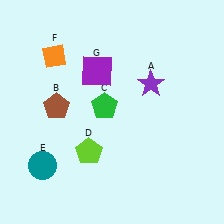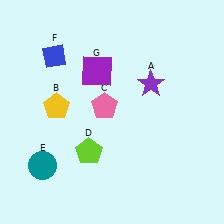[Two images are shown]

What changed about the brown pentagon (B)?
In Image 1, B is brown. In Image 2, it changed to yellow.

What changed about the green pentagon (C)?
In Image 1, C is green. In Image 2, it changed to pink.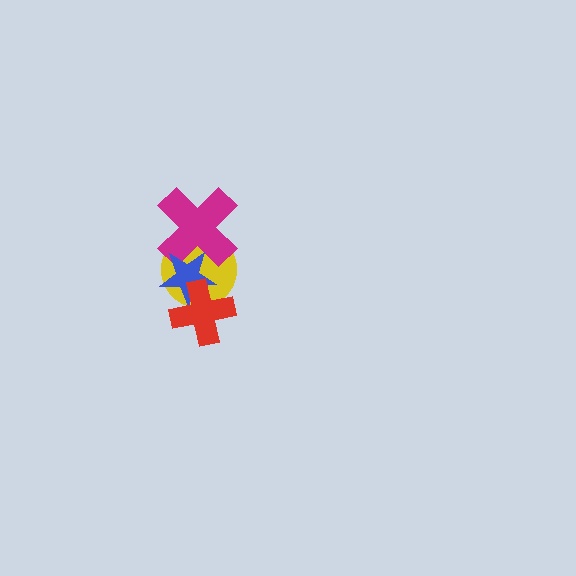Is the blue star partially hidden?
Yes, it is partially covered by another shape.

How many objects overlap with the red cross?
2 objects overlap with the red cross.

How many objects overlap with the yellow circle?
3 objects overlap with the yellow circle.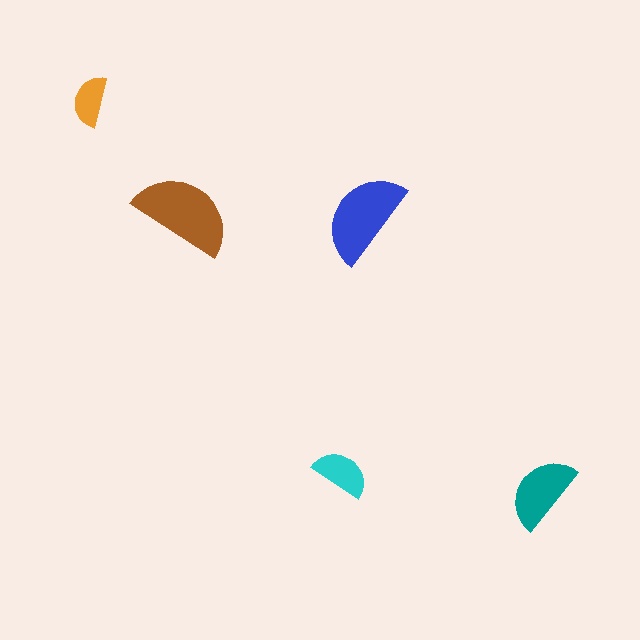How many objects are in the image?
There are 5 objects in the image.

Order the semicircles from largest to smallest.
the brown one, the blue one, the teal one, the cyan one, the orange one.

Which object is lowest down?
The teal semicircle is bottommost.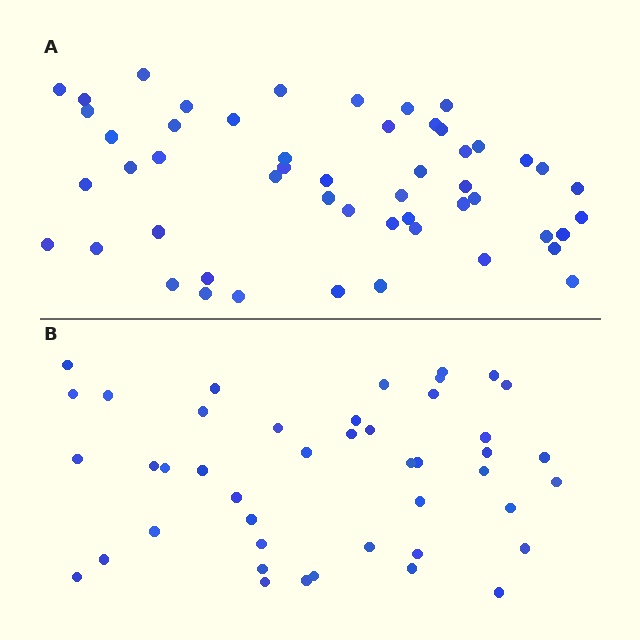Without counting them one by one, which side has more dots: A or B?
Region A (the top region) has more dots.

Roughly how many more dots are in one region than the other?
Region A has roughly 8 or so more dots than region B.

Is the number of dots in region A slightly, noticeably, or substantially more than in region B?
Region A has only slightly more — the two regions are fairly close. The ratio is roughly 1.2 to 1.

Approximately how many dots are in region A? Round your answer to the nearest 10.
About 50 dots. (The exact count is 52, which rounds to 50.)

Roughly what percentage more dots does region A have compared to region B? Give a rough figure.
About 20% more.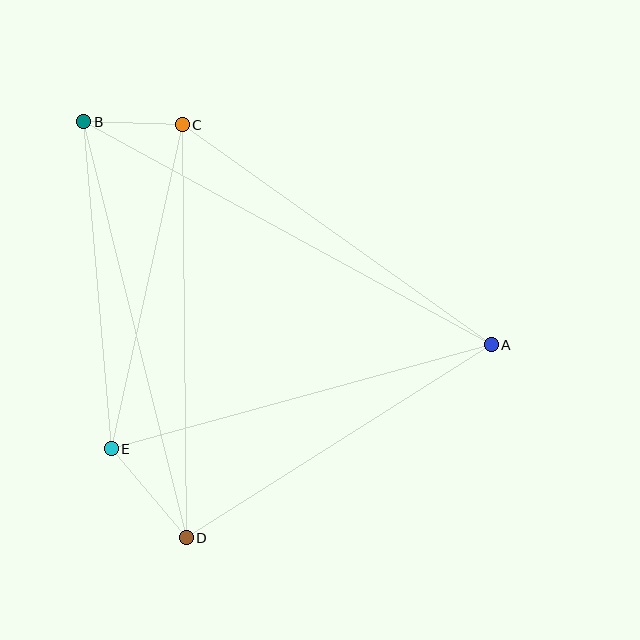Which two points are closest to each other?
Points B and C are closest to each other.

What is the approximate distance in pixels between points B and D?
The distance between B and D is approximately 428 pixels.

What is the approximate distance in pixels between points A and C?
The distance between A and C is approximately 379 pixels.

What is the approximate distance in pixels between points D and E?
The distance between D and E is approximately 117 pixels.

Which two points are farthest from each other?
Points A and B are farthest from each other.